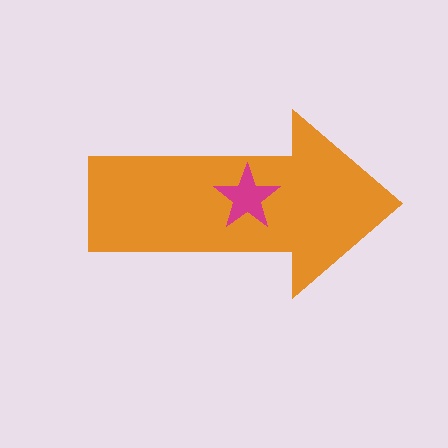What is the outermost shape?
The orange arrow.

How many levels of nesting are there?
2.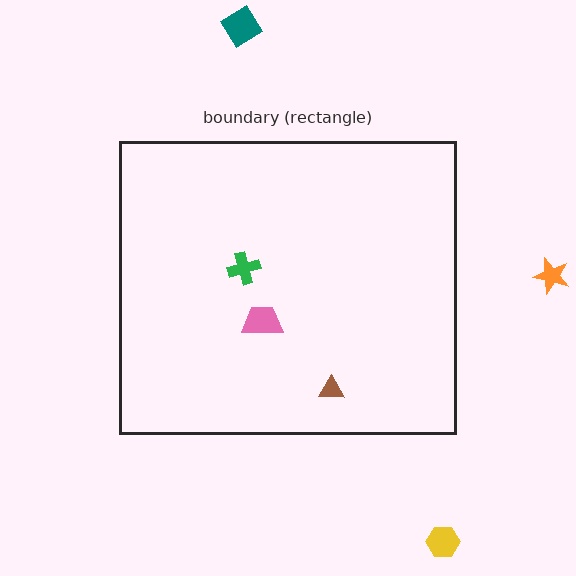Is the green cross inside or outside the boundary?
Inside.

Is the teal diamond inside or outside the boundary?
Outside.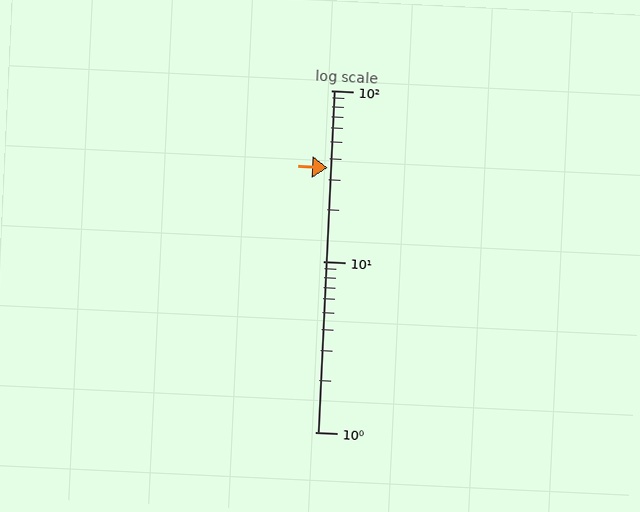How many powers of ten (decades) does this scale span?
The scale spans 2 decades, from 1 to 100.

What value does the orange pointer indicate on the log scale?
The pointer indicates approximately 35.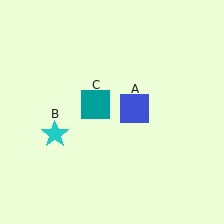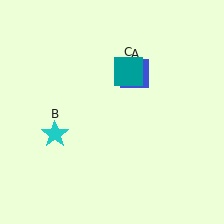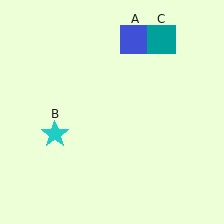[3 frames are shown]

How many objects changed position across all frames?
2 objects changed position: blue square (object A), teal square (object C).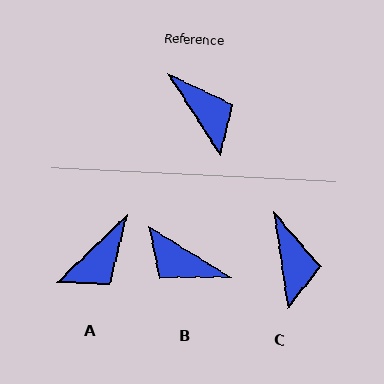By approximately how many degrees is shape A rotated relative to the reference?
Approximately 79 degrees clockwise.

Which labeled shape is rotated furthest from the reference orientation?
B, about 155 degrees away.